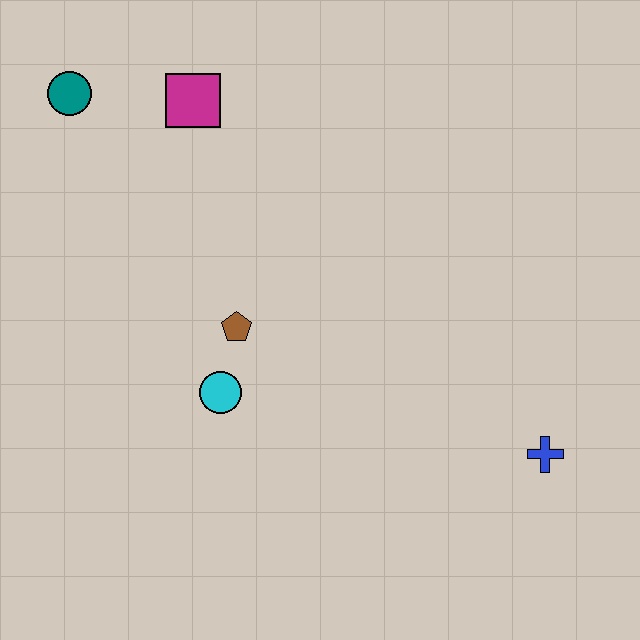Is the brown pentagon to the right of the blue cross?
No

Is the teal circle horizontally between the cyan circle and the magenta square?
No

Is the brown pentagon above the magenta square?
No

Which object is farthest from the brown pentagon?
The blue cross is farthest from the brown pentagon.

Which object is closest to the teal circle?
The magenta square is closest to the teal circle.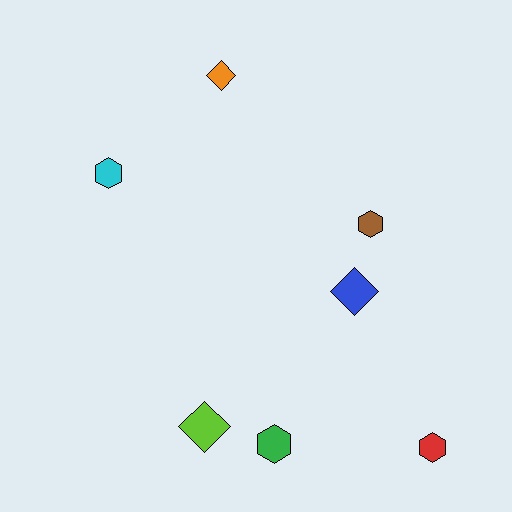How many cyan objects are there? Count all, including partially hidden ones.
There is 1 cyan object.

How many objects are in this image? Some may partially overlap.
There are 7 objects.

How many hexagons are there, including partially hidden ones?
There are 4 hexagons.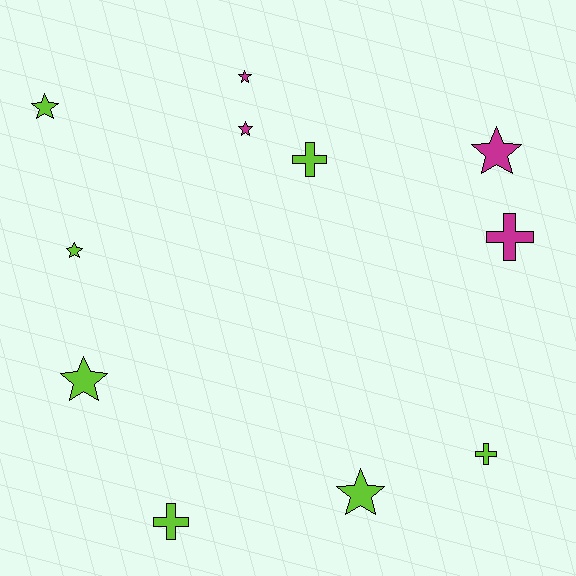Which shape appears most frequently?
Star, with 7 objects.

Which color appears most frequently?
Lime, with 7 objects.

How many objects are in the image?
There are 11 objects.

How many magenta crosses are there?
There is 1 magenta cross.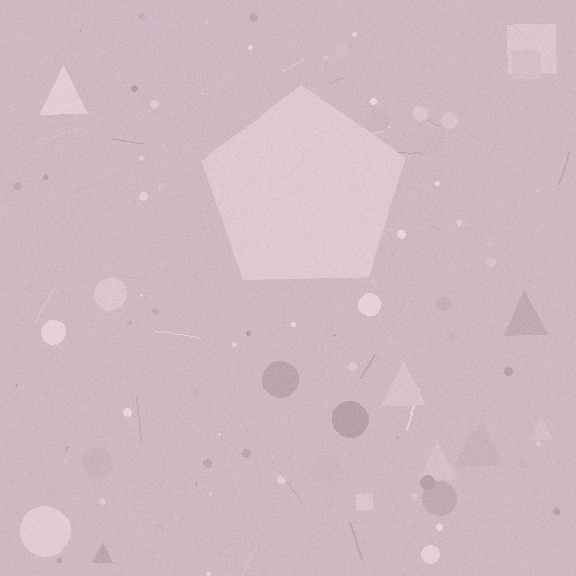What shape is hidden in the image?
A pentagon is hidden in the image.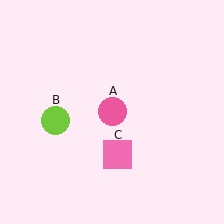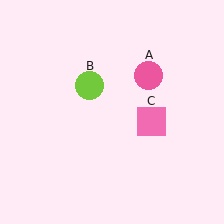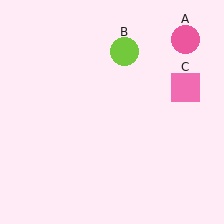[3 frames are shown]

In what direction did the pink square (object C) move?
The pink square (object C) moved up and to the right.